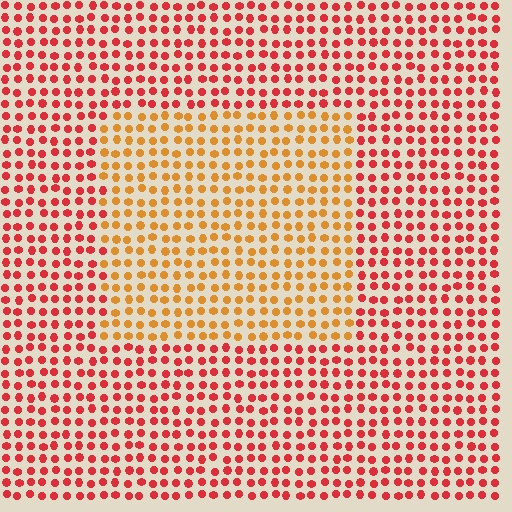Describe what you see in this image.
The image is filled with small red elements in a uniform arrangement. A rectangle-shaped region is visible where the elements are tinted to a slightly different hue, forming a subtle color boundary.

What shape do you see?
I see a rectangle.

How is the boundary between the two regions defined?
The boundary is defined purely by a slight shift in hue (about 38 degrees). Spacing, size, and orientation are identical on both sides.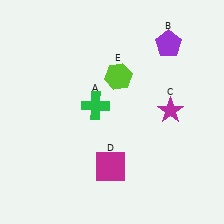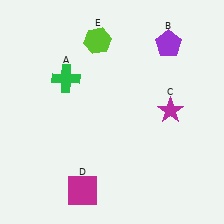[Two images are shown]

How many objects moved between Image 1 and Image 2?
3 objects moved between the two images.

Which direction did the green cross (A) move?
The green cross (A) moved left.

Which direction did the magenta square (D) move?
The magenta square (D) moved left.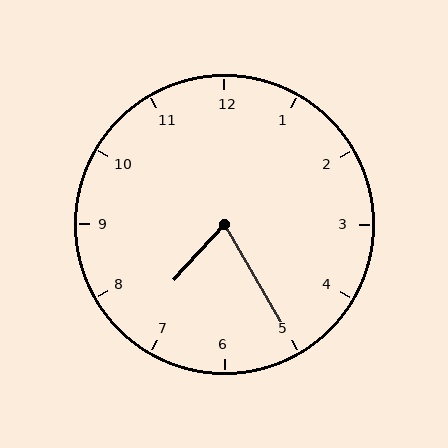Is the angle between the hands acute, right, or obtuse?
It is acute.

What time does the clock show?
7:25.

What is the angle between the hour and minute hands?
Approximately 72 degrees.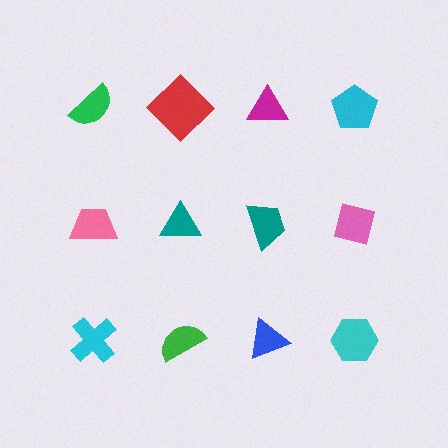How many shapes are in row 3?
4 shapes.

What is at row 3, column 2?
A green semicircle.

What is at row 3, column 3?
A blue triangle.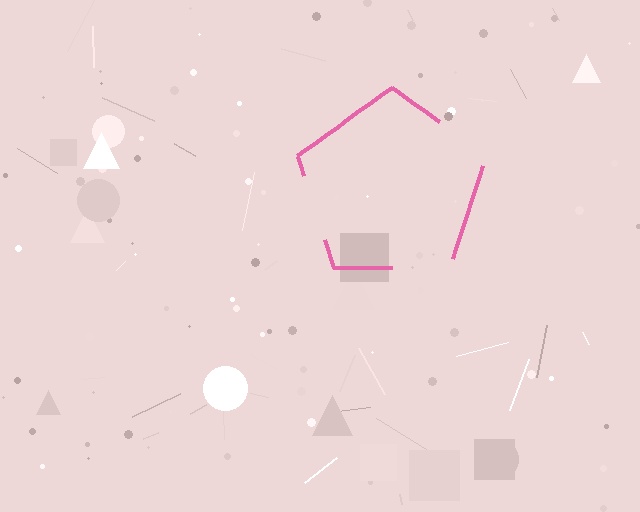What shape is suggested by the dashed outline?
The dashed outline suggests a pentagon.